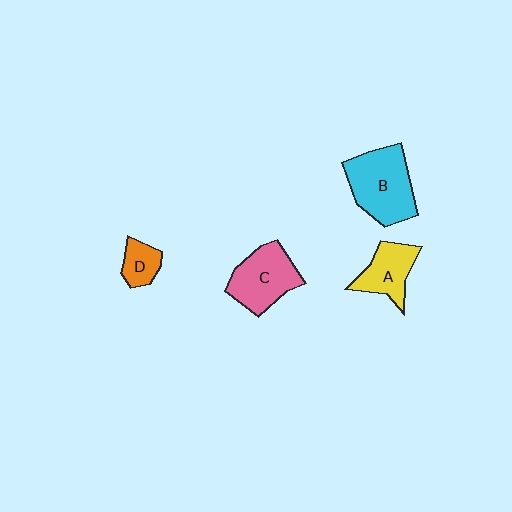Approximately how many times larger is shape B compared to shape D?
Approximately 2.8 times.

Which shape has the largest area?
Shape B (cyan).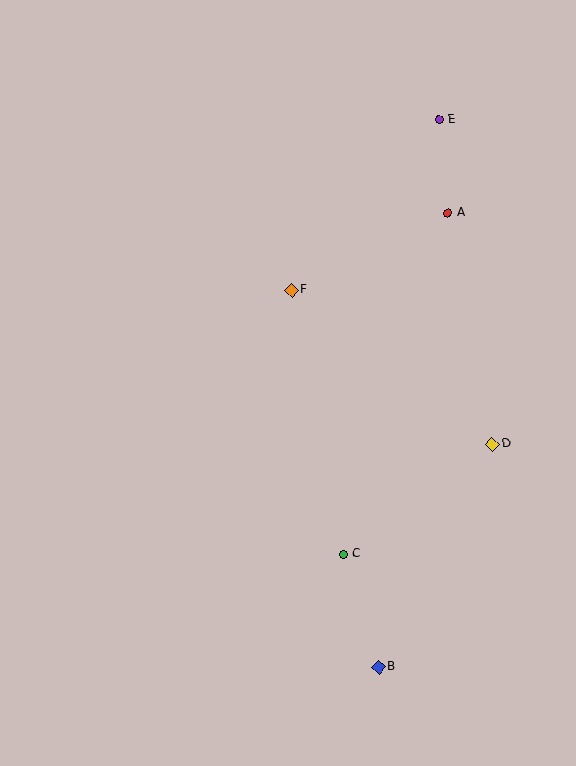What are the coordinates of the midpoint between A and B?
The midpoint between A and B is at (413, 440).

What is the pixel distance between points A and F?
The distance between A and F is 174 pixels.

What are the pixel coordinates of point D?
Point D is at (492, 444).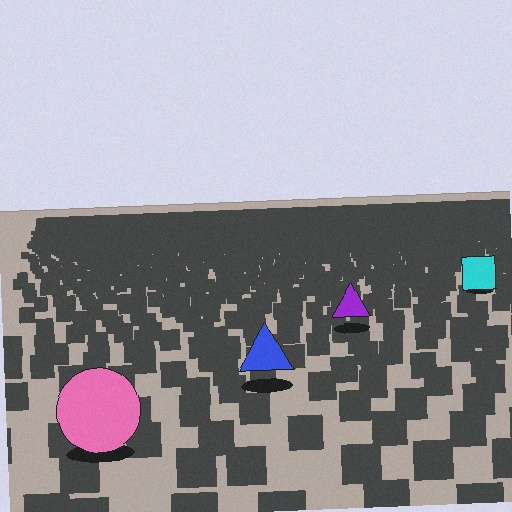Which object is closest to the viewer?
The pink circle is closest. The texture marks near it are larger and more spread out.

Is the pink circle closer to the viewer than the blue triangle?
Yes. The pink circle is closer — you can tell from the texture gradient: the ground texture is coarser near it.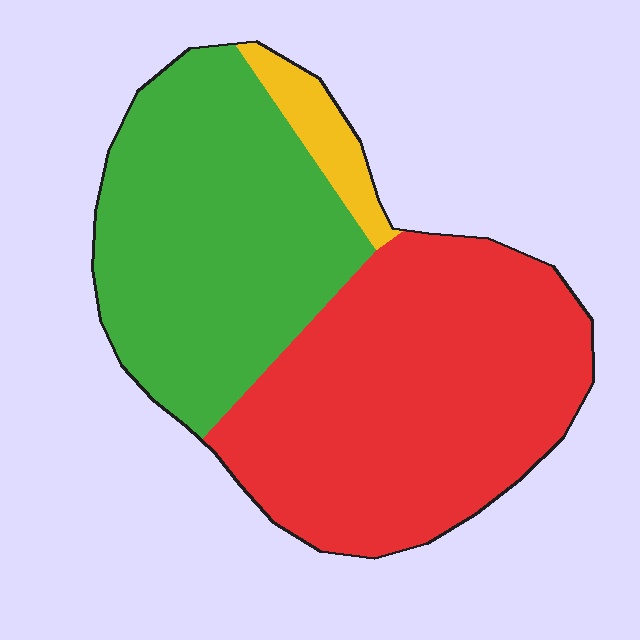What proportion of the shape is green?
Green takes up between a third and a half of the shape.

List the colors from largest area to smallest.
From largest to smallest: red, green, yellow.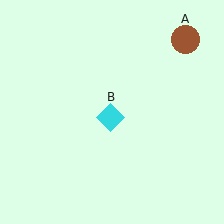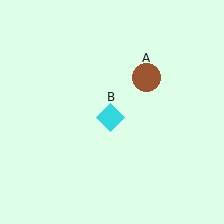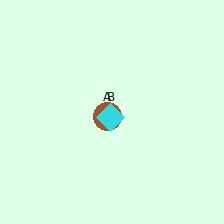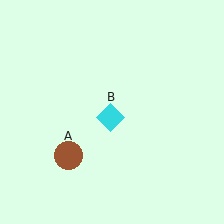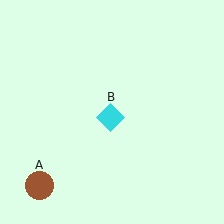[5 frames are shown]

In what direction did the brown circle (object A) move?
The brown circle (object A) moved down and to the left.